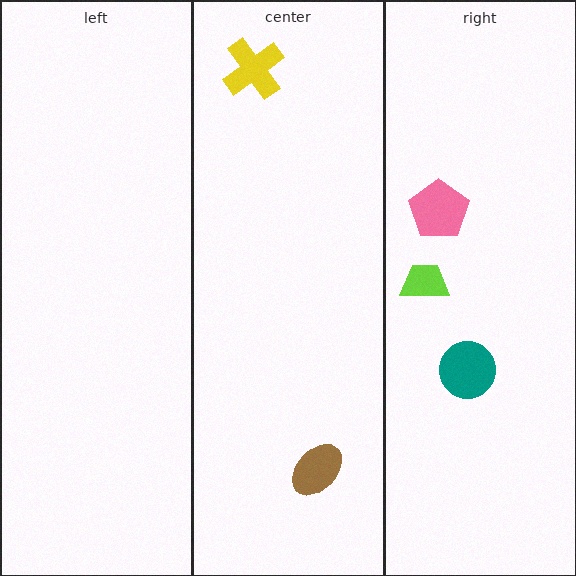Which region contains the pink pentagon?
The right region.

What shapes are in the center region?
The brown ellipse, the yellow cross.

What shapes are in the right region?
The lime trapezoid, the teal circle, the pink pentagon.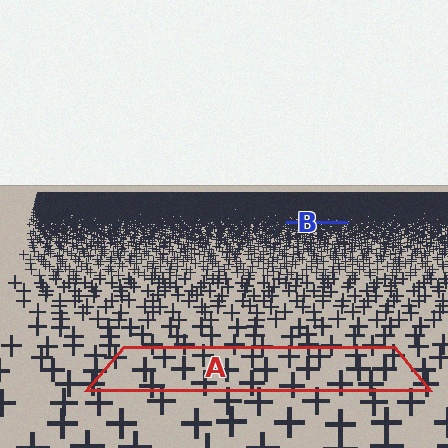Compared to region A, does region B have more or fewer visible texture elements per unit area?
Region B has more texture elements per unit area — they are packed more densely because it is farther away.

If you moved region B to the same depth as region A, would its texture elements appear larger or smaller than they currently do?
They would appear larger. At a closer depth, the same texture elements are projected at a bigger on-screen size.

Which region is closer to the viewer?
Region A is closer. The texture elements there are larger and more spread out.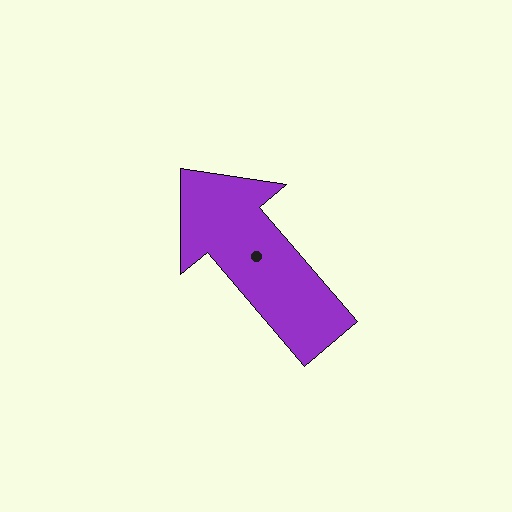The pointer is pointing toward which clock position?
Roughly 11 o'clock.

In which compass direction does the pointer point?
Northwest.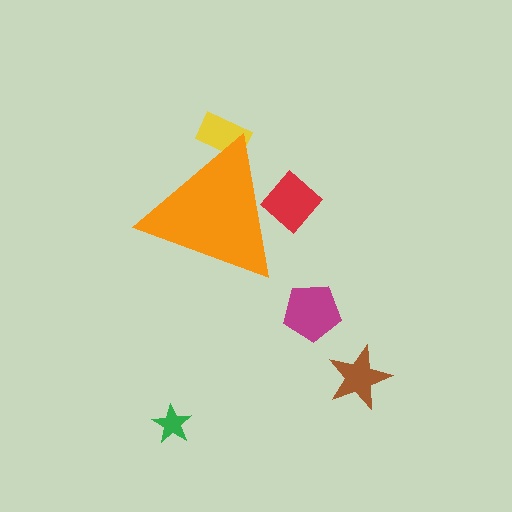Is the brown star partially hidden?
No, the brown star is fully visible.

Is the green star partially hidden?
No, the green star is fully visible.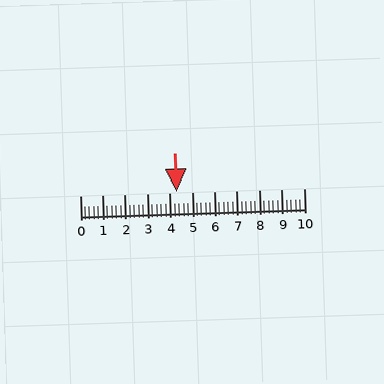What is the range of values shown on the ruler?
The ruler shows values from 0 to 10.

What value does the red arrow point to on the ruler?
The red arrow points to approximately 4.3.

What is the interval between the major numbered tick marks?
The major tick marks are spaced 1 units apart.